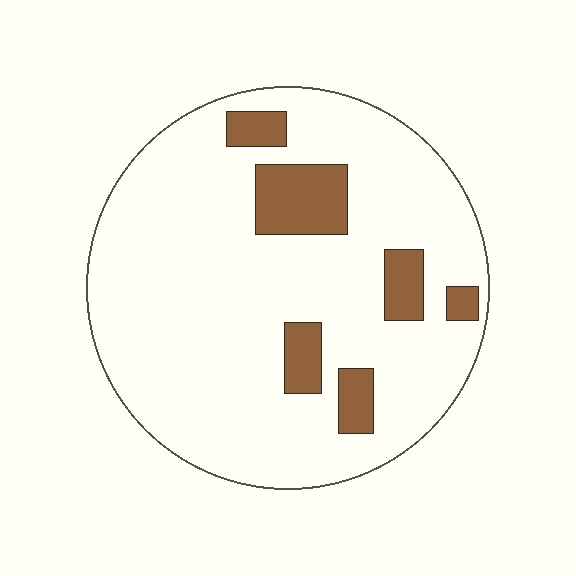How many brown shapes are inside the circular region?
6.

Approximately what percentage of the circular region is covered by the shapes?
Approximately 15%.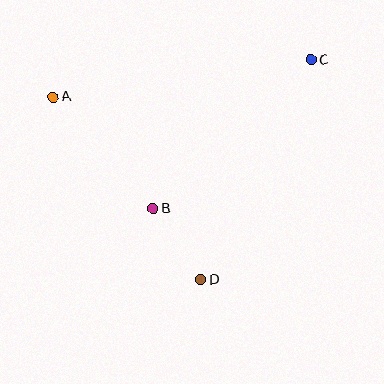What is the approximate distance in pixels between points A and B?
The distance between A and B is approximately 149 pixels.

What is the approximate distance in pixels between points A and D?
The distance between A and D is approximately 235 pixels.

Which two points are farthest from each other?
Points A and C are farthest from each other.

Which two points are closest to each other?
Points B and D are closest to each other.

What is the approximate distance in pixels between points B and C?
The distance between B and C is approximately 217 pixels.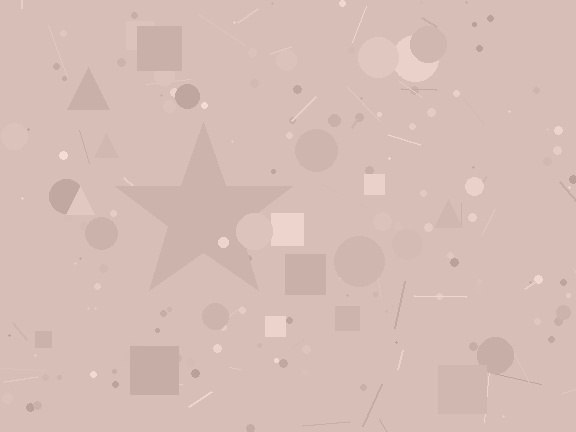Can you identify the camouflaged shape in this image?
The camouflaged shape is a star.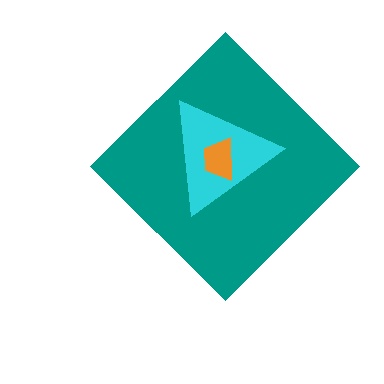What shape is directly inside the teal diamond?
The cyan triangle.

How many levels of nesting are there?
3.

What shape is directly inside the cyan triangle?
The orange trapezoid.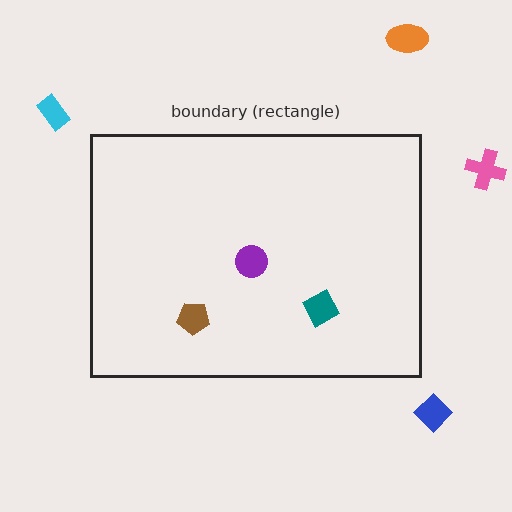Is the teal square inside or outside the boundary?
Inside.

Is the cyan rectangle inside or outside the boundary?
Outside.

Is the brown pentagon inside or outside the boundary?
Inside.